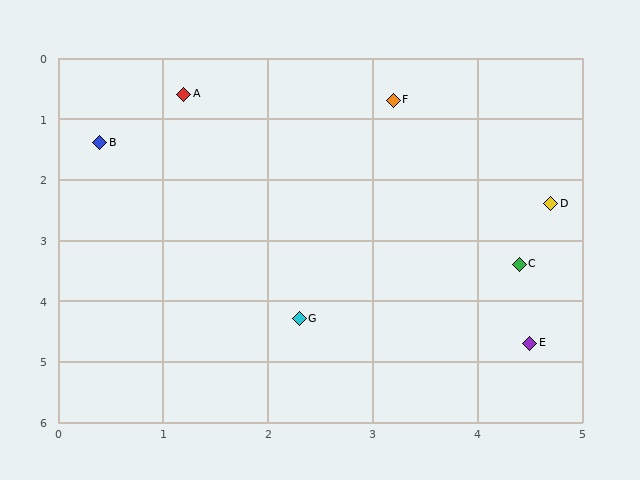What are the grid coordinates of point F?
Point F is at approximately (3.2, 0.7).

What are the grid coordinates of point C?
Point C is at approximately (4.4, 3.4).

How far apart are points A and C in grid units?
Points A and C are about 4.3 grid units apart.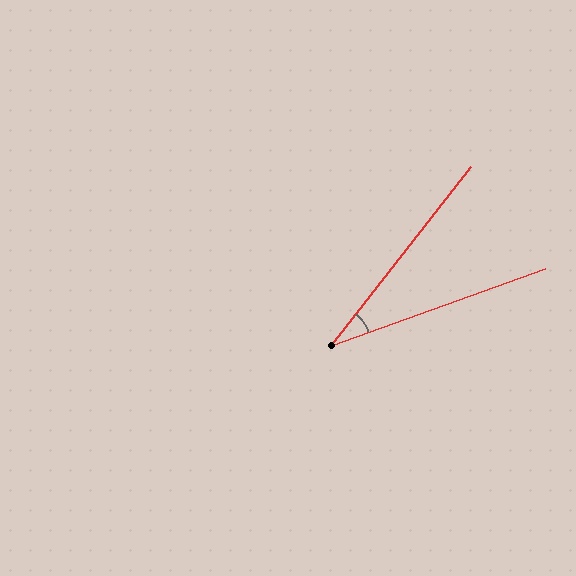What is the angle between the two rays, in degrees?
Approximately 32 degrees.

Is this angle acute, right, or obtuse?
It is acute.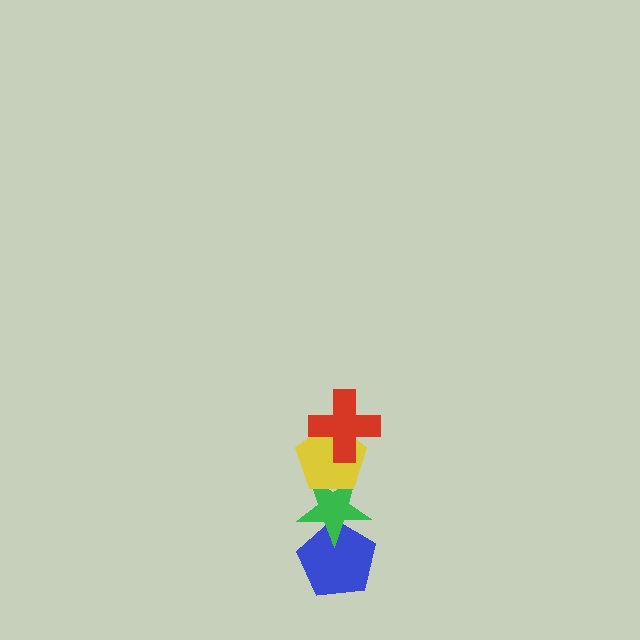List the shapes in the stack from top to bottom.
From top to bottom: the red cross, the yellow pentagon, the green star, the blue pentagon.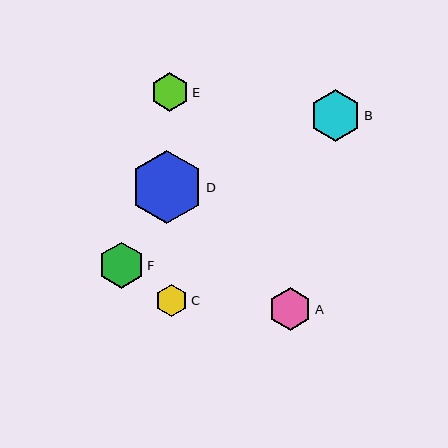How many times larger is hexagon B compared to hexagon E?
Hexagon B is approximately 1.3 times the size of hexagon E.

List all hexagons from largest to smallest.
From largest to smallest: D, B, F, A, E, C.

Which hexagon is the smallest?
Hexagon C is the smallest with a size of approximately 32 pixels.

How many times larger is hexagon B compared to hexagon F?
Hexagon B is approximately 1.1 times the size of hexagon F.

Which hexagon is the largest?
Hexagon D is the largest with a size of approximately 73 pixels.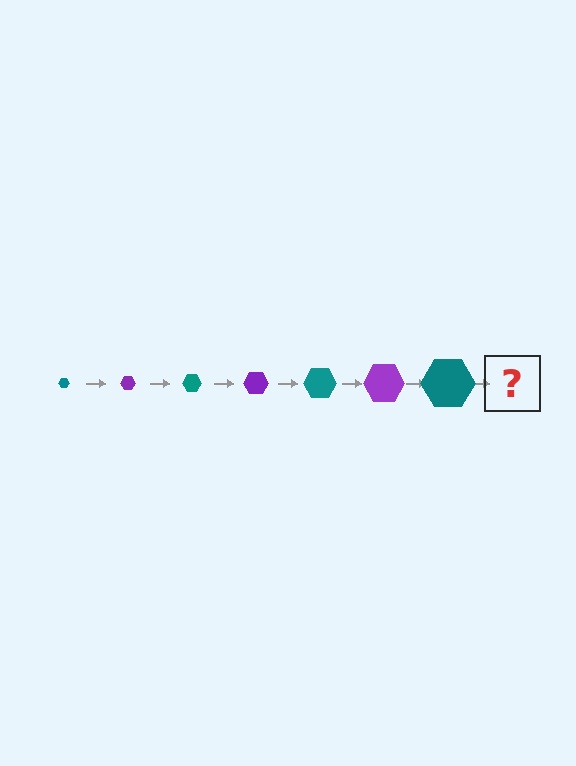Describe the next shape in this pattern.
It should be a purple hexagon, larger than the previous one.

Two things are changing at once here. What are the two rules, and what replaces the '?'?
The two rules are that the hexagon grows larger each step and the color cycles through teal and purple. The '?' should be a purple hexagon, larger than the previous one.